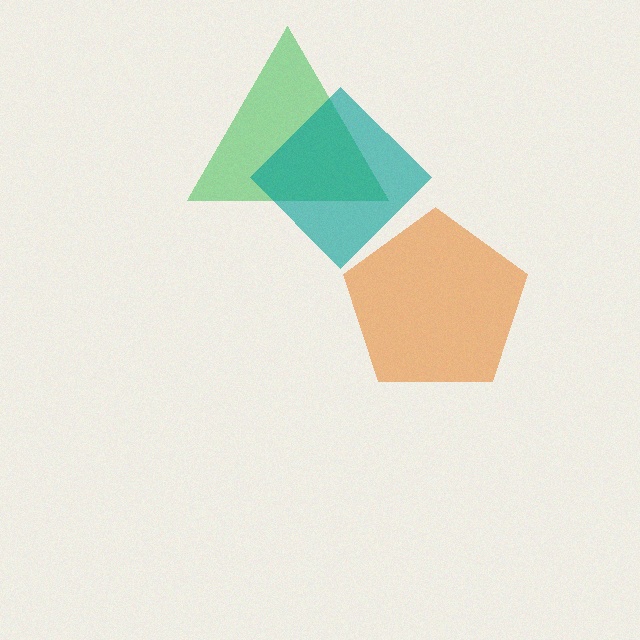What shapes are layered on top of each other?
The layered shapes are: an orange pentagon, a green triangle, a teal diamond.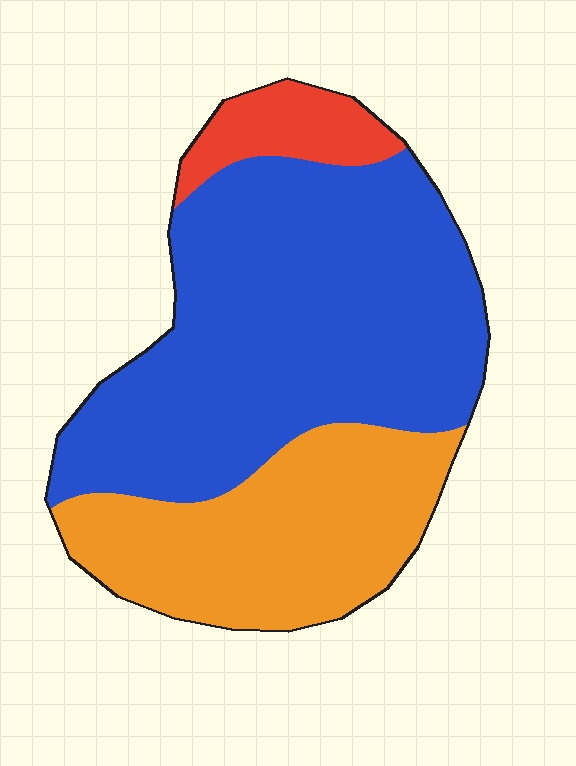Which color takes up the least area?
Red, at roughly 10%.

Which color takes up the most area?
Blue, at roughly 60%.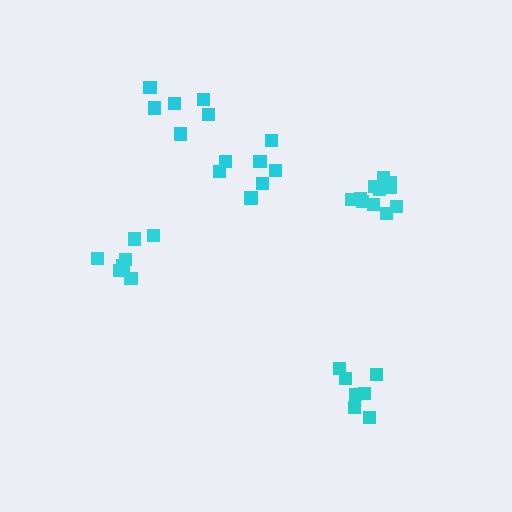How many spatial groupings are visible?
There are 5 spatial groupings.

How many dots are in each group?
Group 1: 7 dots, Group 2: 11 dots, Group 3: 7 dots, Group 4: 7 dots, Group 5: 6 dots (38 total).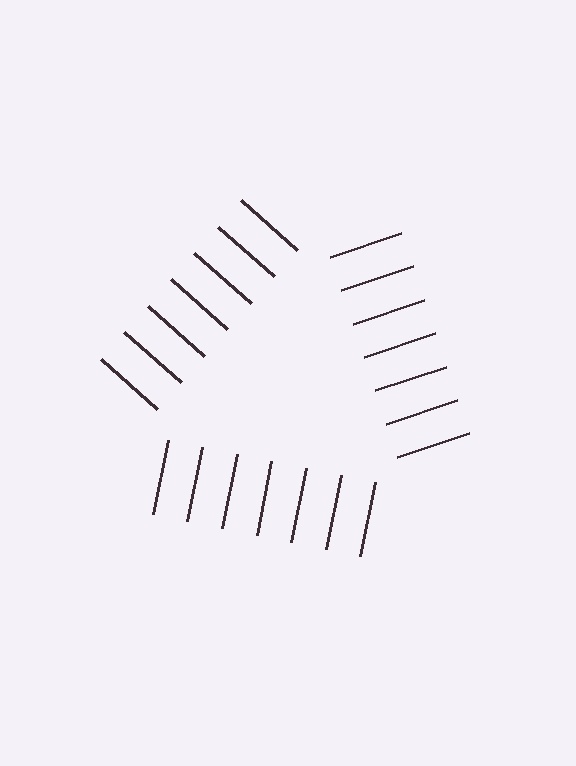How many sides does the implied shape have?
3 sides — the line-ends trace a triangle.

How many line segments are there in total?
21 — 7 along each of the 3 edges.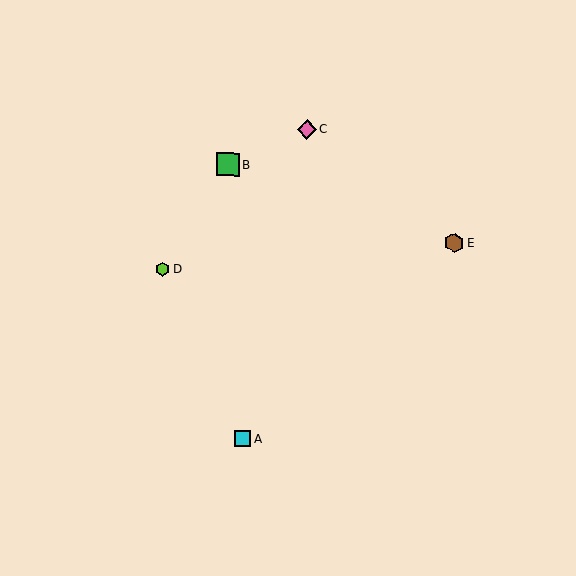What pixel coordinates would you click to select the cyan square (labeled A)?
Click at (242, 438) to select the cyan square A.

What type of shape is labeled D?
Shape D is a lime hexagon.